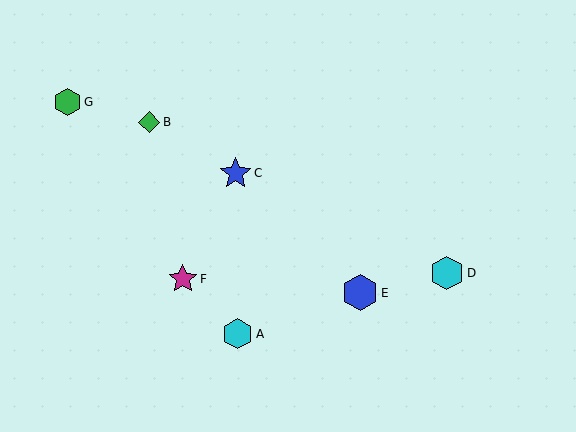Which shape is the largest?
The blue hexagon (labeled E) is the largest.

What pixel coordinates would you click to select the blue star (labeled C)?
Click at (236, 173) to select the blue star C.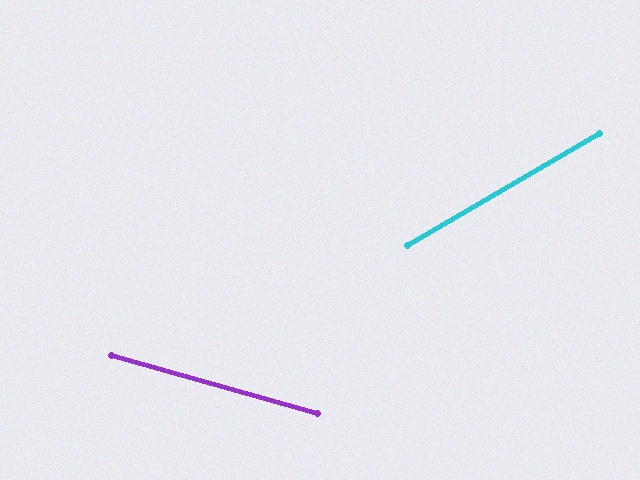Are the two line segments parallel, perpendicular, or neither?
Neither parallel nor perpendicular — they differ by about 46°.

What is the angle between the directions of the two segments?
Approximately 46 degrees.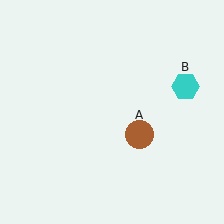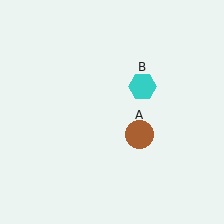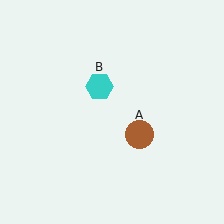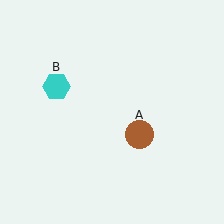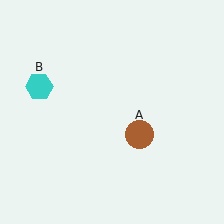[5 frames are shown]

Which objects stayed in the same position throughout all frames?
Brown circle (object A) remained stationary.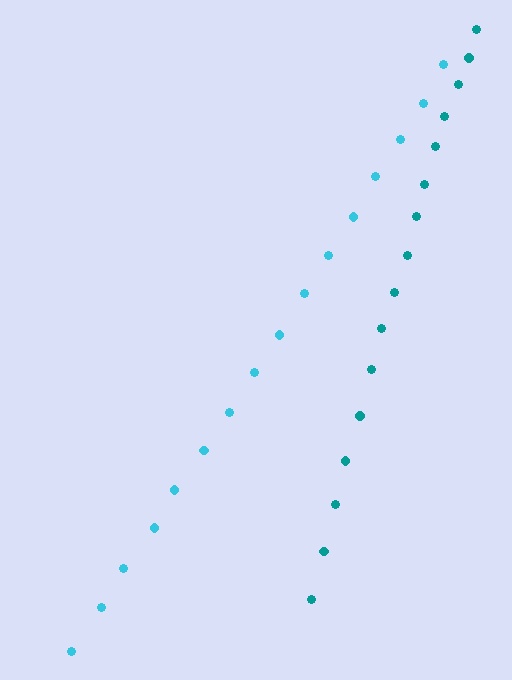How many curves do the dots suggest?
There are 2 distinct paths.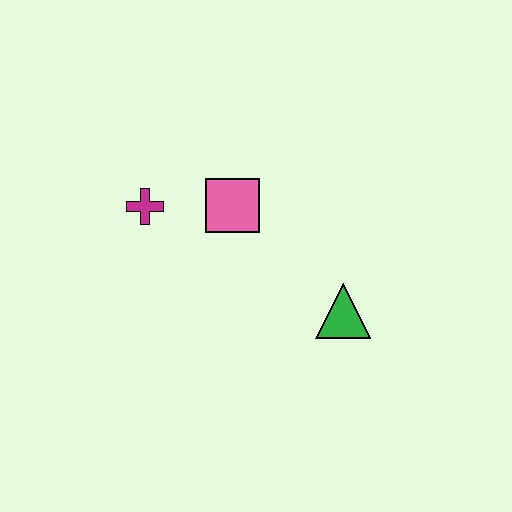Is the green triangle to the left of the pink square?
No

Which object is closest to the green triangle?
The pink square is closest to the green triangle.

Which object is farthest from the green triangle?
The magenta cross is farthest from the green triangle.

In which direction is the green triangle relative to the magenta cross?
The green triangle is to the right of the magenta cross.